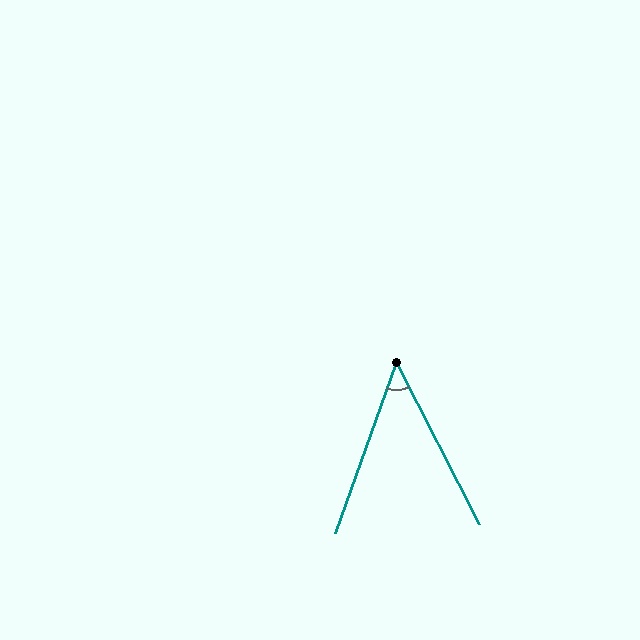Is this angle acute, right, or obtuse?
It is acute.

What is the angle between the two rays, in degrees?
Approximately 47 degrees.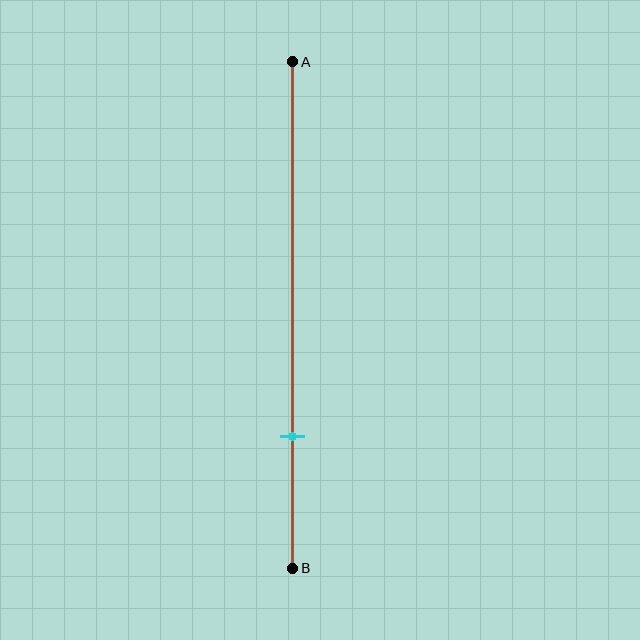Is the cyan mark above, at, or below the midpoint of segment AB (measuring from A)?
The cyan mark is below the midpoint of segment AB.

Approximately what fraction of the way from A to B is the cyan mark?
The cyan mark is approximately 75% of the way from A to B.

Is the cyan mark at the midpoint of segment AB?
No, the mark is at about 75% from A, not at the 50% midpoint.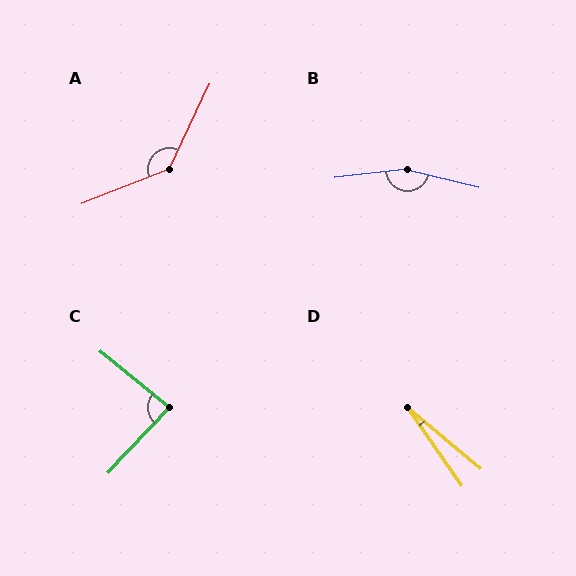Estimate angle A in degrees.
Approximately 137 degrees.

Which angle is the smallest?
D, at approximately 15 degrees.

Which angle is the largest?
B, at approximately 160 degrees.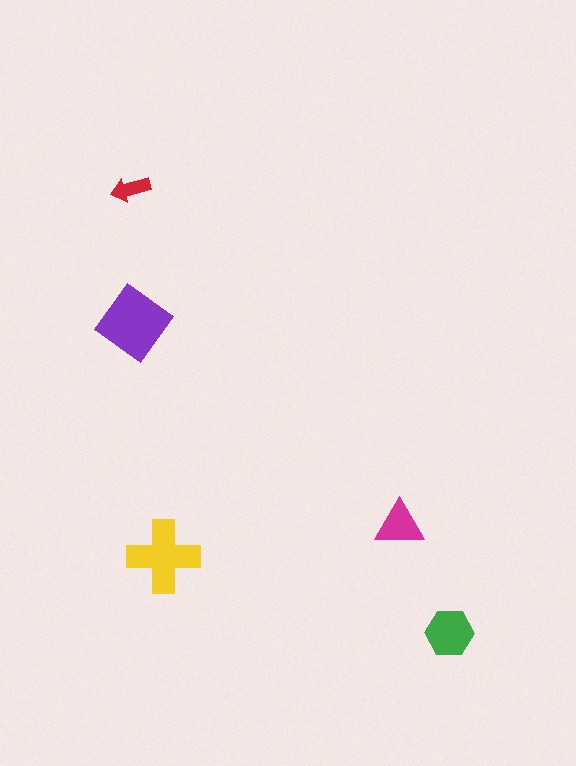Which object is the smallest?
The red arrow.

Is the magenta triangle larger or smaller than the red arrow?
Larger.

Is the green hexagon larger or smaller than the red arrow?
Larger.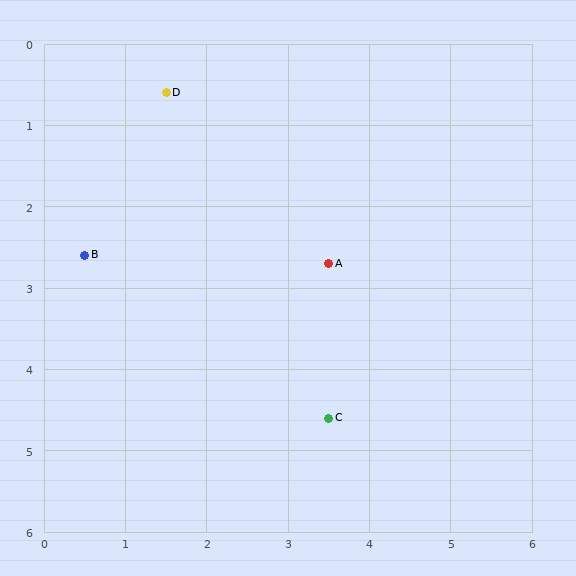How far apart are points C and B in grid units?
Points C and B are about 3.6 grid units apart.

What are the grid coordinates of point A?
Point A is at approximately (3.5, 2.7).